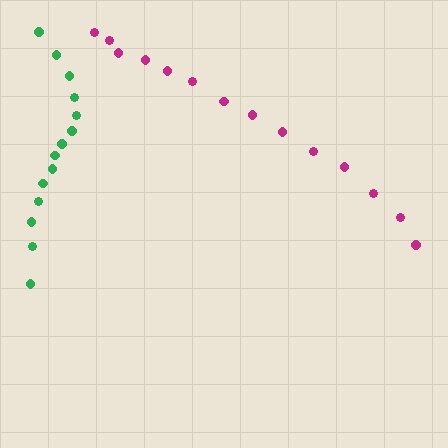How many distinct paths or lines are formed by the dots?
There are 2 distinct paths.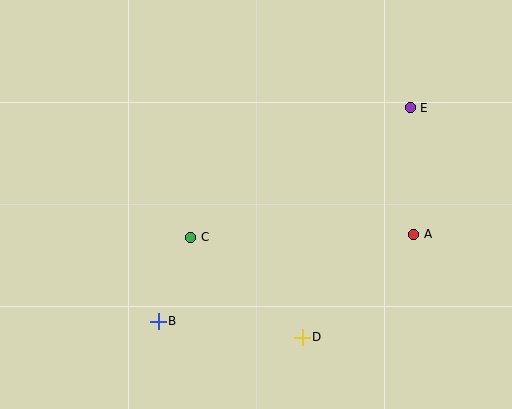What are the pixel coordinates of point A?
Point A is at (414, 234).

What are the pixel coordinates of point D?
Point D is at (302, 337).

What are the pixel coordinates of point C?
Point C is at (190, 237).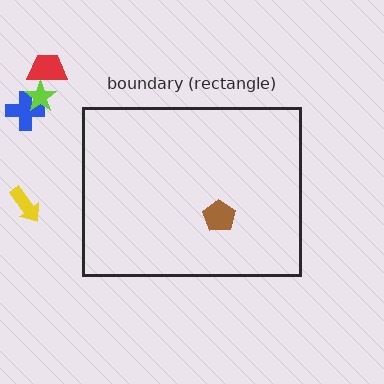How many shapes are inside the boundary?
1 inside, 4 outside.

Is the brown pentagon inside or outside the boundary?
Inside.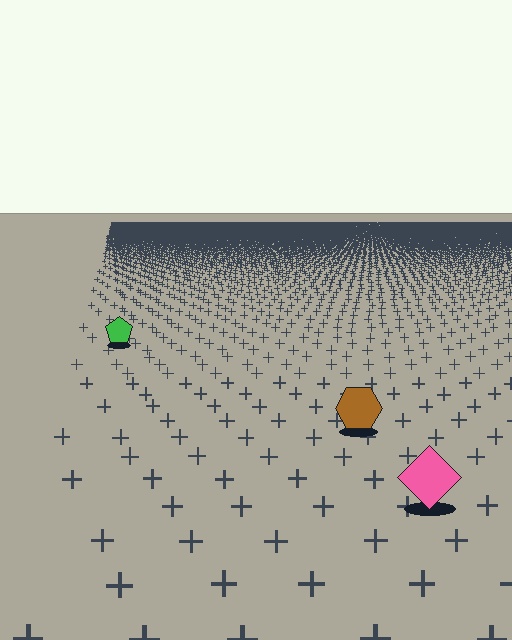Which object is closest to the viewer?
The pink diamond is closest. The texture marks near it are larger and more spread out.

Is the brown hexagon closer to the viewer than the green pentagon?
Yes. The brown hexagon is closer — you can tell from the texture gradient: the ground texture is coarser near it.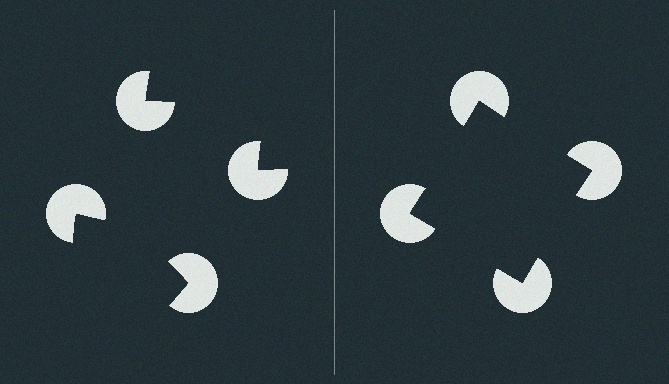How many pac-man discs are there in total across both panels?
8 — 4 on each side.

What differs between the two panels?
The pac-man discs are positioned identically on both sides; only the wedge orientations differ. On the right they align to a square; on the left they are misaligned.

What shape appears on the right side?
An illusory square.